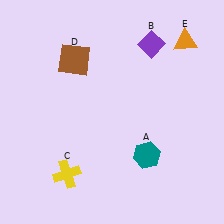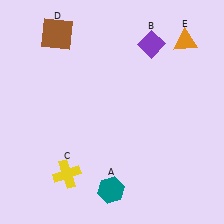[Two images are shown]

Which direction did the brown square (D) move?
The brown square (D) moved up.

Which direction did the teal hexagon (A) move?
The teal hexagon (A) moved left.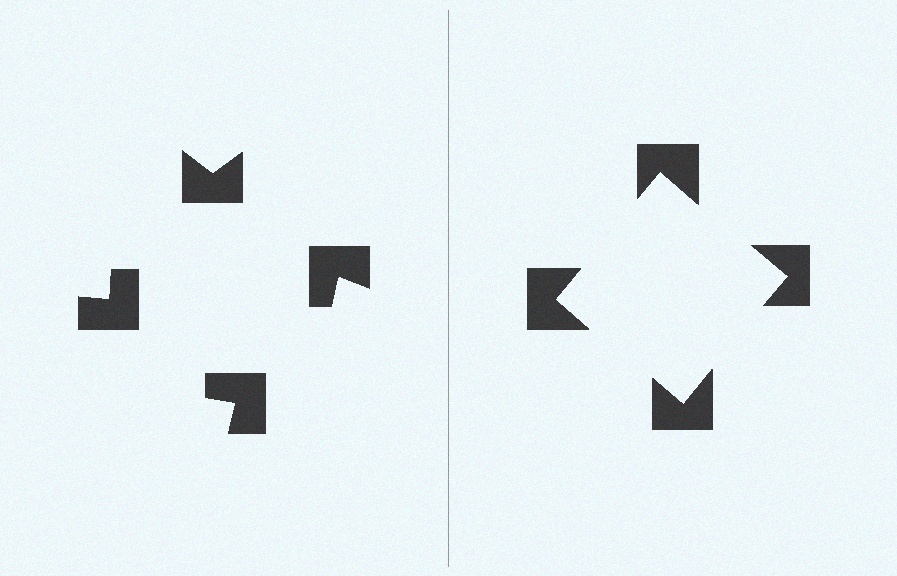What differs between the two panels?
The notched squares are positioned identically on both sides; only the wedge orientations differ. On the right they align to a square; on the left they are misaligned.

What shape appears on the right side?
An illusory square.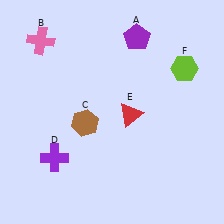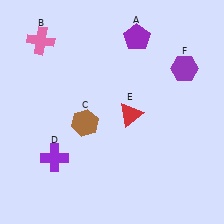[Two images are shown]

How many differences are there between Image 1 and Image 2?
There is 1 difference between the two images.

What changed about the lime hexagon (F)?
In Image 1, F is lime. In Image 2, it changed to purple.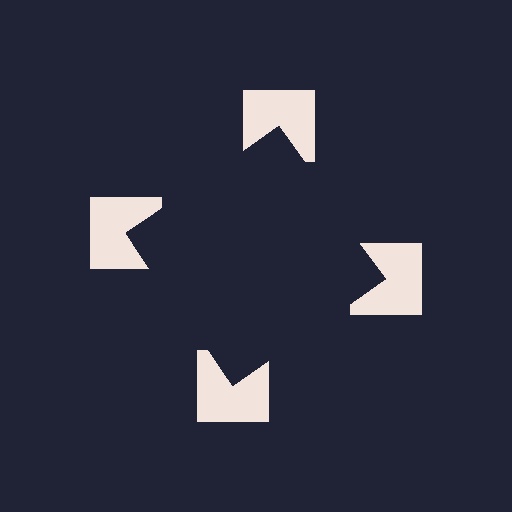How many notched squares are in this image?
There are 4 — one at each vertex of the illusory square.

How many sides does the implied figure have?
4 sides.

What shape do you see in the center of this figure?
An illusory square — its edges are inferred from the aligned wedge cuts in the notched squares, not physically drawn.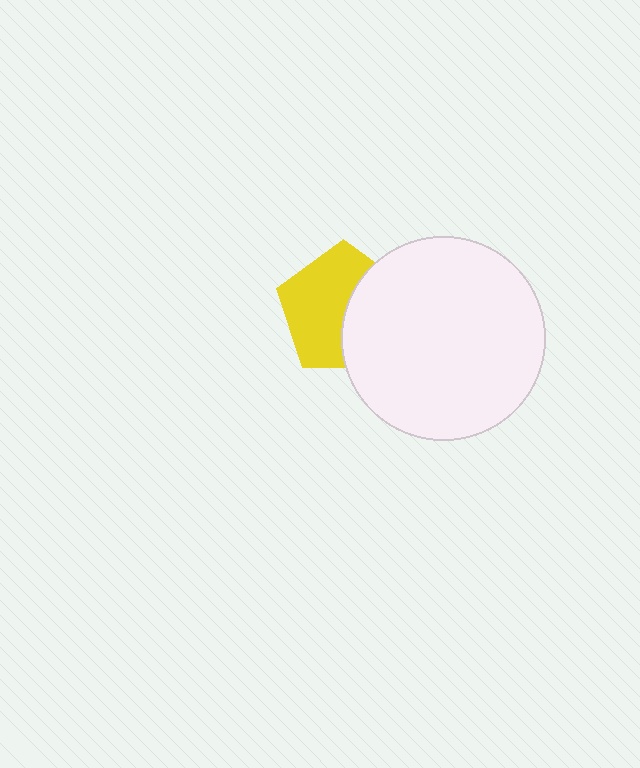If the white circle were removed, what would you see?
You would see the complete yellow pentagon.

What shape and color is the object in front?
The object in front is a white circle.